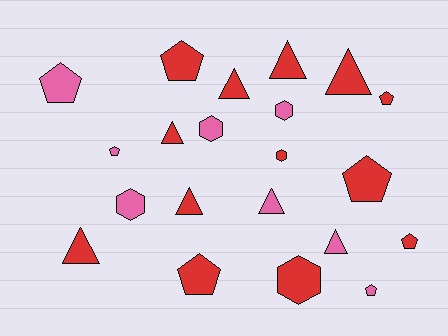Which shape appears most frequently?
Pentagon, with 8 objects.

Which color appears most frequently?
Red, with 13 objects.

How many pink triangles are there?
There are 2 pink triangles.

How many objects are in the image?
There are 21 objects.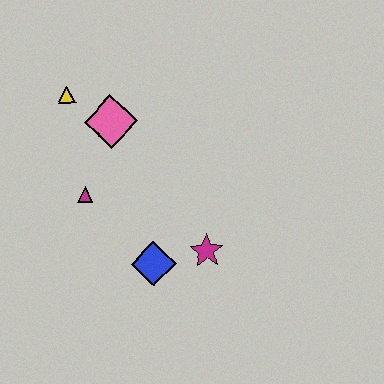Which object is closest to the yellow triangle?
The pink diamond is closest to the yellow triangle.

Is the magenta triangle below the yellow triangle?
Yes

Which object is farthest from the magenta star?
The yellow triangle is farthest from the magenta star.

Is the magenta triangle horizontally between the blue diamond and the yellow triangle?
Yes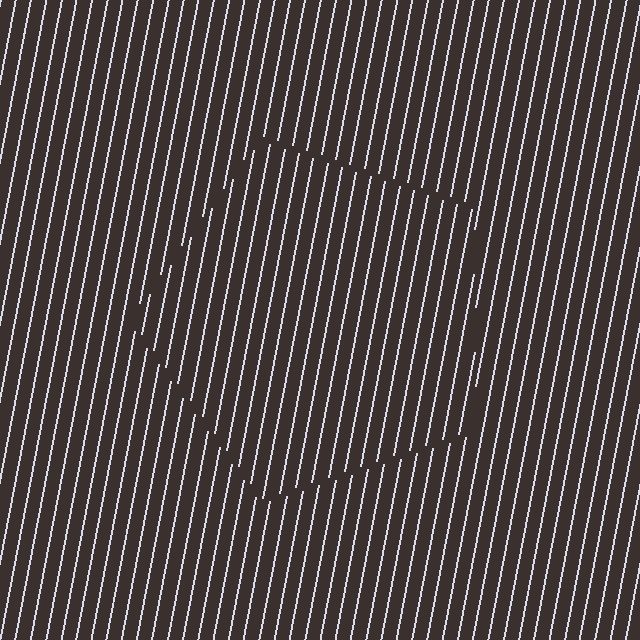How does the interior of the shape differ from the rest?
The interior of the shape contains the same grating, shifted by half a period — the contour is defined by the phase discontinuity where line-ends from the inner and outer gratings abut.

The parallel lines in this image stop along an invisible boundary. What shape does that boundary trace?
An illusory pentagon. The interior of the shape contains the same grating, shifted by half a period — the contour is defined by the phase discontinuity where line-ends from the inner and outer gratings abut.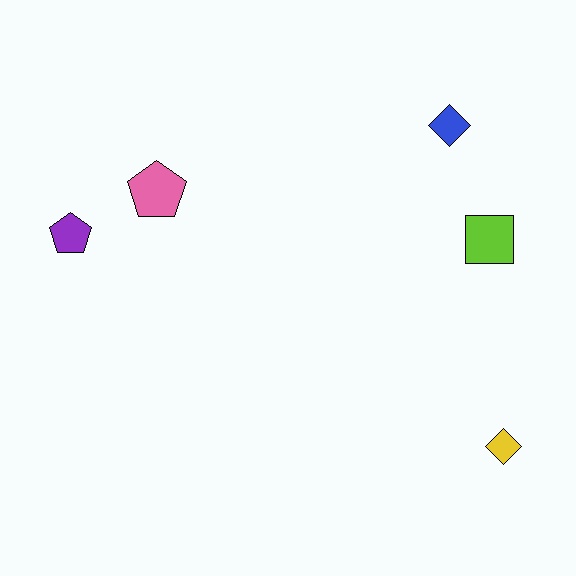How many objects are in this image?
There are 5 objects.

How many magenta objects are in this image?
There are no magenta objects.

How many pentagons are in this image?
There are 2 pentagons.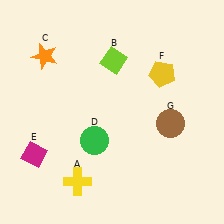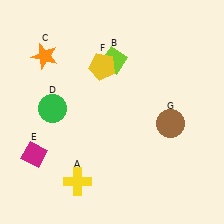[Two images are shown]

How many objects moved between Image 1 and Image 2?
2 objects moved between the two images.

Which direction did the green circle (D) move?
The green circle (D) moved left.